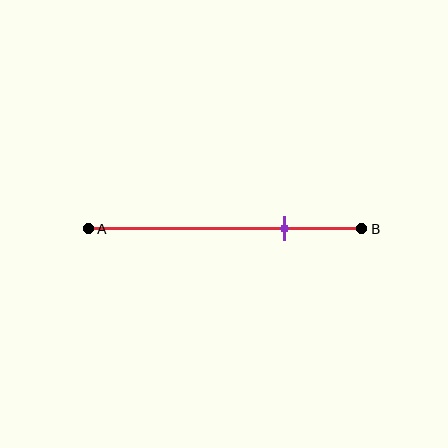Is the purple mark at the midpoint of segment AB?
No, the mark is at about 70% from A, not at the 50% midpoint.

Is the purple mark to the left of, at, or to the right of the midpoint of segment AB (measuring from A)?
The purple mark is to the right of the midpoint of segment AB.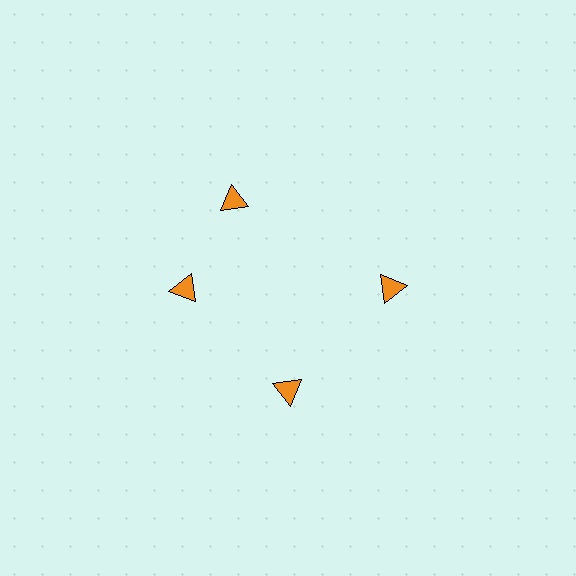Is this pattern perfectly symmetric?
No. The 4 orange triangles are arranged in a ring, but one element near the 12 o'clock position is rotated out of alignment along the ring, breaking the 4-fold rotational symmetry.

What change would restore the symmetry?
The symmetry would be restored by rotating it back into even spacing with its neighbors so that all 4 triangles sit at equal angles and equal distance from the center.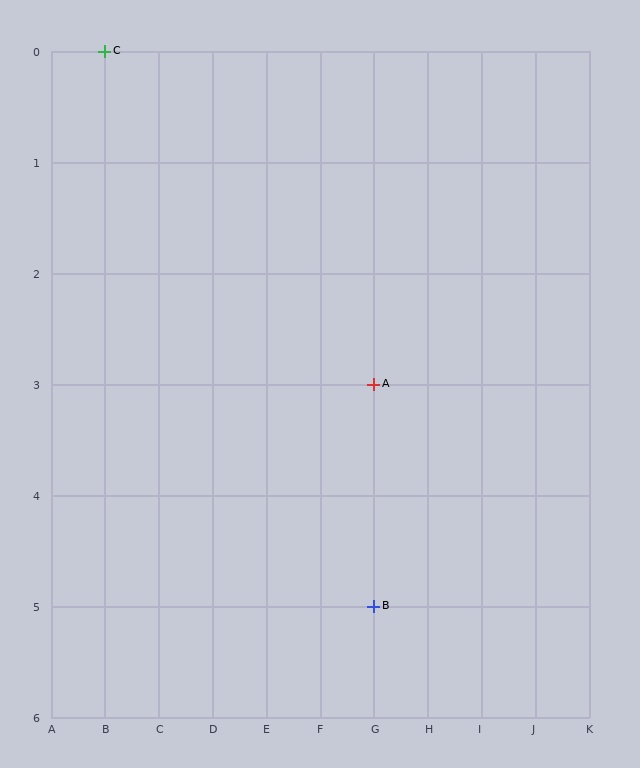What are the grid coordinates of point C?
Point C is at grid coordinates (B, 0).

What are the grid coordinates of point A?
Point A is at grid coordinates (G, 3).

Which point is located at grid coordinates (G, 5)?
Point B is at (G, 5).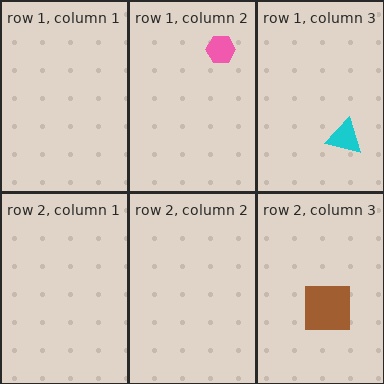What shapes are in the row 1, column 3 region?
The cyan triangle.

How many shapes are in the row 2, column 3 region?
1.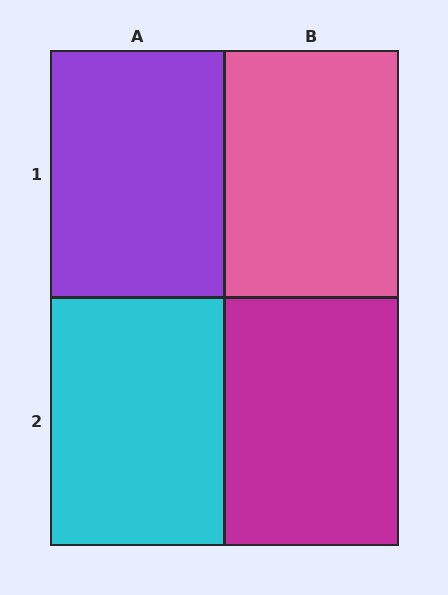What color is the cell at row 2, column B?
Magenta.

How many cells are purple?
1 cell is purple.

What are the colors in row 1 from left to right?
Purple, pink.